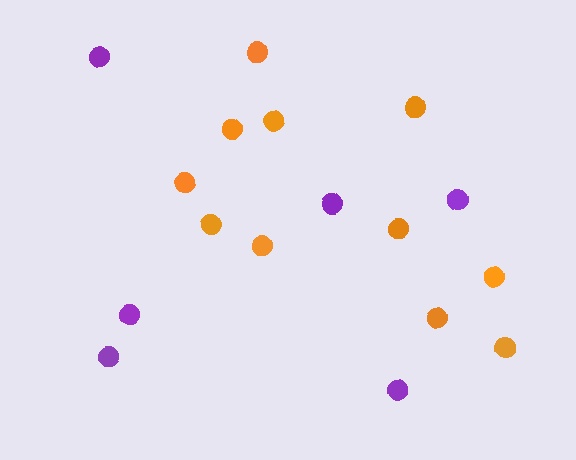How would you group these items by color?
There are 2 groups: one group of orange circles (11) and one group of purple circles (6).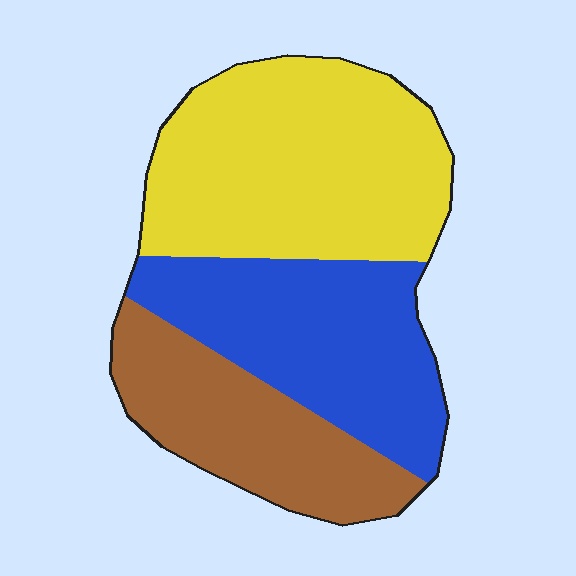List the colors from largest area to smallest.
From largest to smallest: yellow, blue, brown.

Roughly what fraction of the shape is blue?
Blue covers 32% of the shape.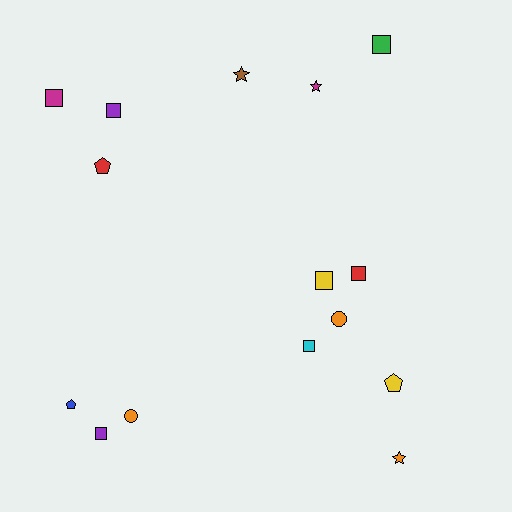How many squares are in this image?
There are 7 squares.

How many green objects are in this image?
There is 1 green object.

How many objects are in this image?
There are 15 objects.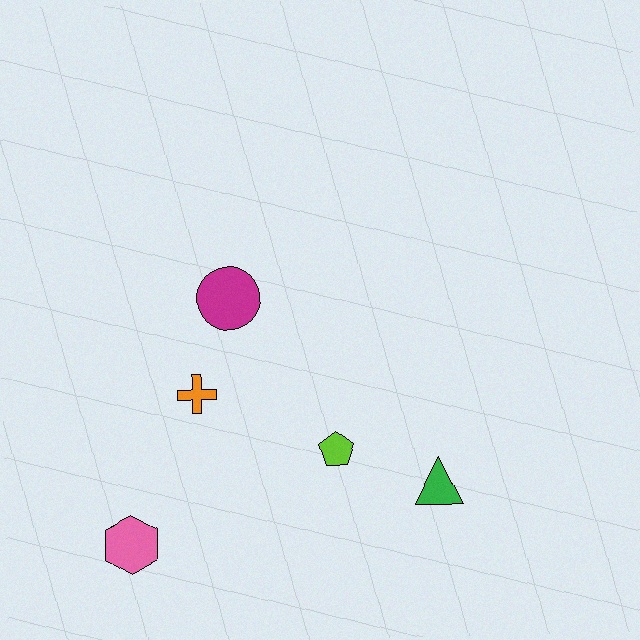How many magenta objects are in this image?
There is 1 magenta object.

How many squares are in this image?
There are no squares.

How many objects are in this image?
There are 5 objects.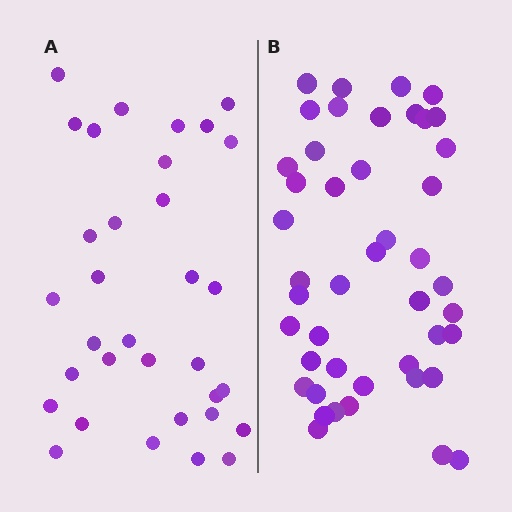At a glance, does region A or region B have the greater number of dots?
Region B (the right region) has more dots.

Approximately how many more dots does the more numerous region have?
Region B has roughly 12 or so more dots than region A.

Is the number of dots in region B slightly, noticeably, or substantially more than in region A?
Region B has noticeably more, but not dramatically so. The ratio is roughly 1.4 to 1.